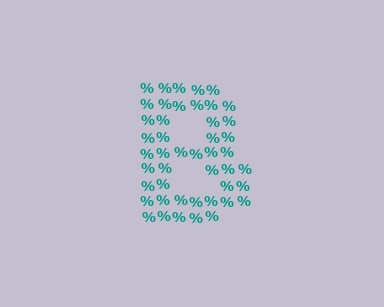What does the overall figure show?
The overall figure shows the letter B.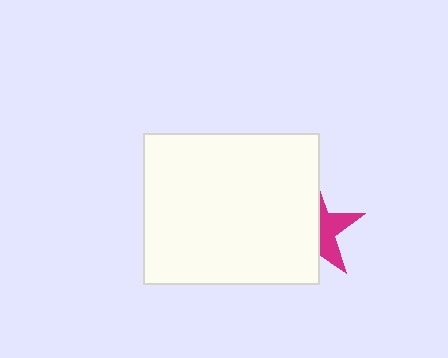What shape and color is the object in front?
The object in front is a white rectangle.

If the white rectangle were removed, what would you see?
You would see the complete magenta star.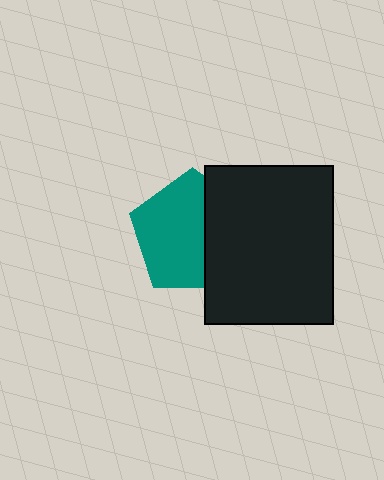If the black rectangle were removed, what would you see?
You would see the complete teal pentagon.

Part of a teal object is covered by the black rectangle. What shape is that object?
It is a pentagon.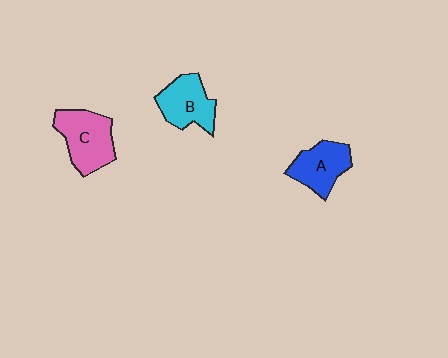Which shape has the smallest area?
Shape A (blue).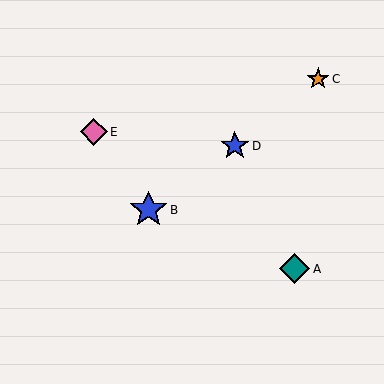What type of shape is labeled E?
Shape E is a pink diamond.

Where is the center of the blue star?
The center of the blue star is at (235, 146).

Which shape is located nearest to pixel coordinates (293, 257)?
The teal diamond (labeled A) at (295, 269) is nearest to that location.